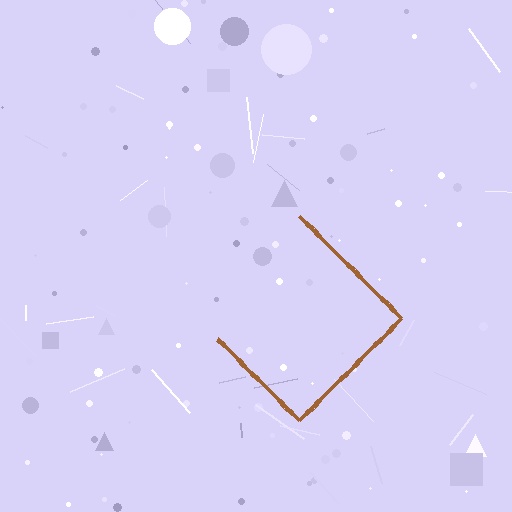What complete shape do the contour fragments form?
The contour fragments form a diamond.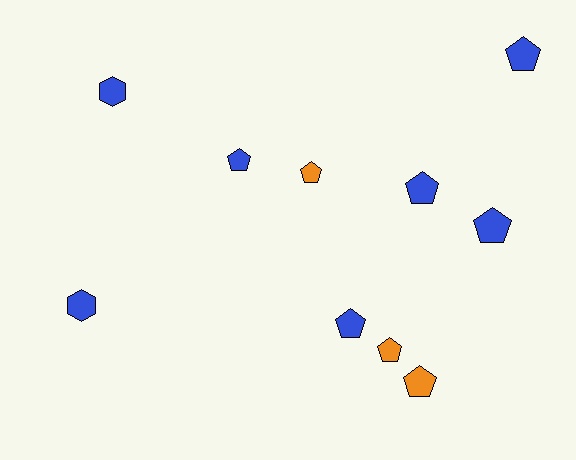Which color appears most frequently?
Blue, with 7 objects.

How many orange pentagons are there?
There are 3 orange pentagons.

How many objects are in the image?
There are 10 objects.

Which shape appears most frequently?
Pentagon, with 8 objects.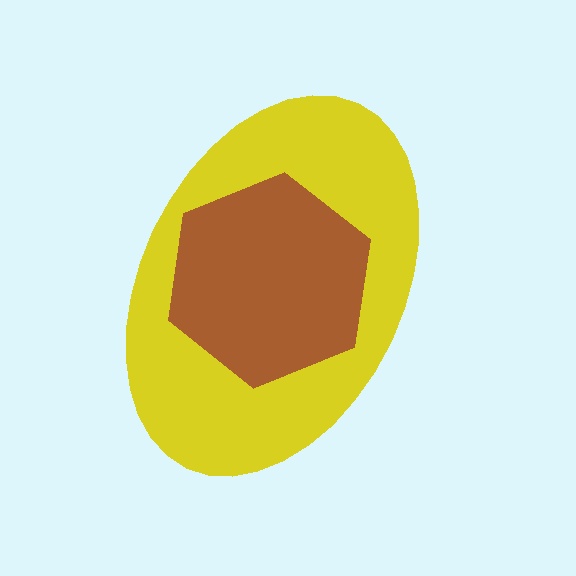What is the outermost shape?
The yellow ellipse.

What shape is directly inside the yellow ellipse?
The brown hexagon.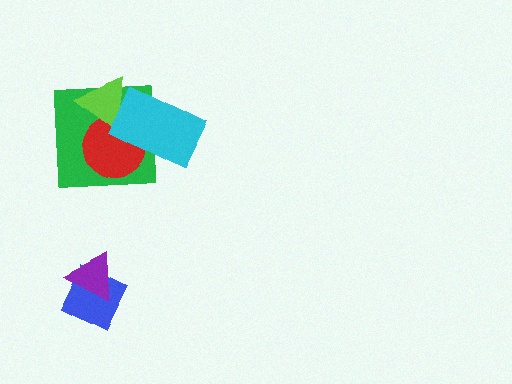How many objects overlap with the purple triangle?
1 object overlaps with the purple triangle.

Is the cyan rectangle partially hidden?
No, no other shape covers it.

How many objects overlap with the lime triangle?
3 objects overlap with the lime triangle.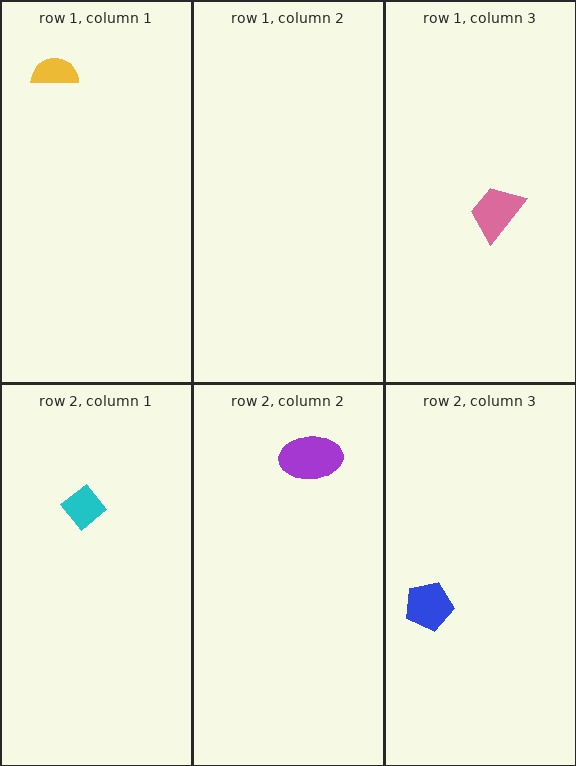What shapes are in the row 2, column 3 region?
The blue pentagon.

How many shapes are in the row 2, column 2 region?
1.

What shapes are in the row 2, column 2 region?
The purple ellipse.